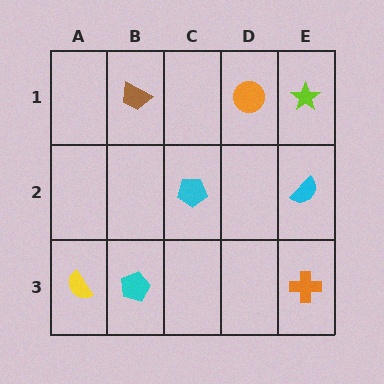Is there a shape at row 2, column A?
No, that cell is empty.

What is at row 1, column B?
A brown trapezoid.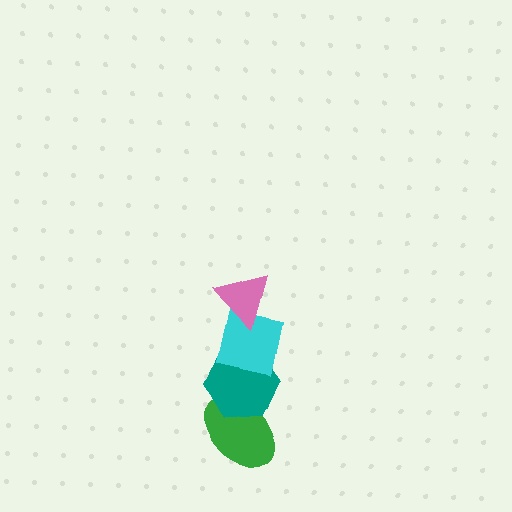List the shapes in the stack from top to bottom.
From top to bottom: the pink triangle, the cyan square, the teal hexagon, the green ellipse.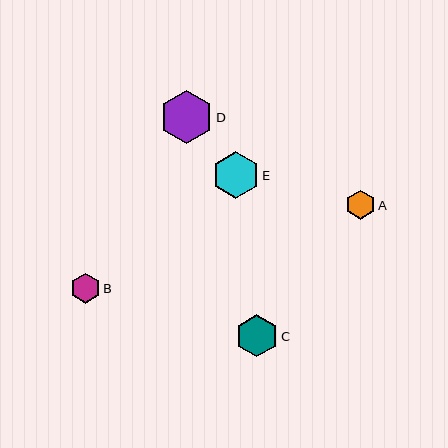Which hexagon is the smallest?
Hexagon A is the smallest with a size of approximately 29 pixels.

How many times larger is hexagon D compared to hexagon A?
Hexagon D is approximately 1.8 times the size of hexagon A.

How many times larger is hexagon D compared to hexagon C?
Hexagon D is approximately 1.2 times the size of hexagon C.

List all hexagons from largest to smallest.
From largest to smallest: D, E, C, B, A.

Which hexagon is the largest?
Hexagon D is the largest with a size of approximately 53 pixels.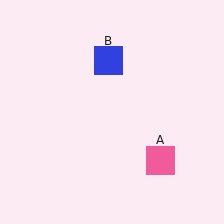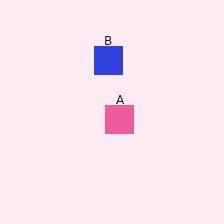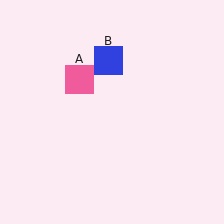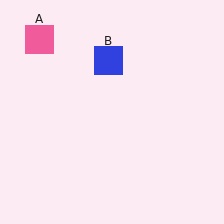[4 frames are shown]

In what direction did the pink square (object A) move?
The pink square (object A) moved up and to the left.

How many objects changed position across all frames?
1 object changed position: pink square (object A).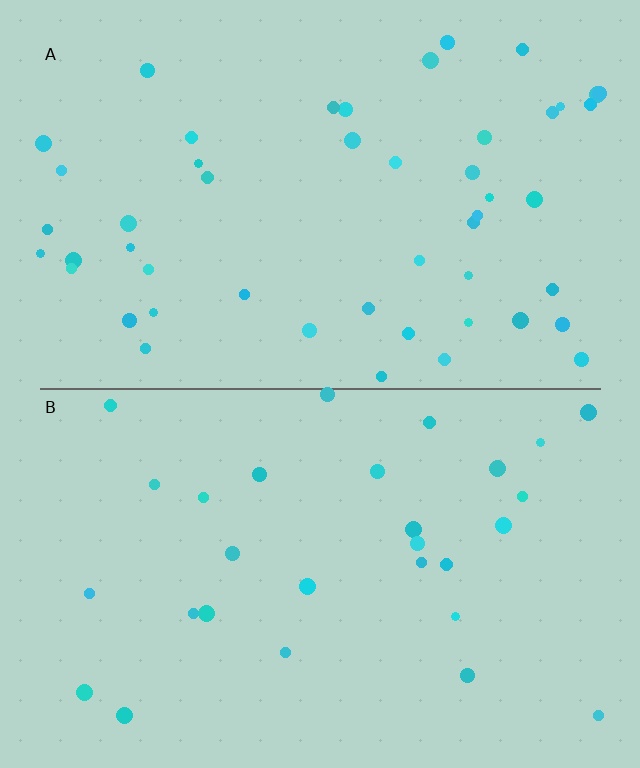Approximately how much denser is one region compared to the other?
Approximately 1.7× — region A over region B.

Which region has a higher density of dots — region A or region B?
A (the top).